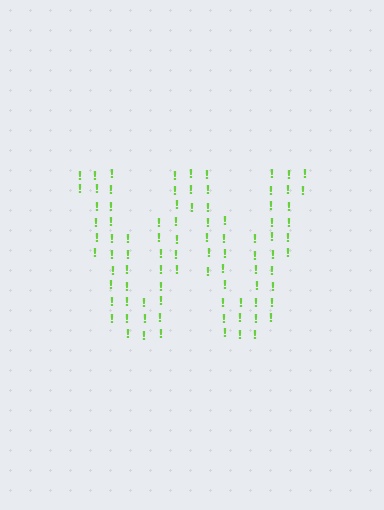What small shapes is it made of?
It is made of small exclamation marks.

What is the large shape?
The large shape is the letter W.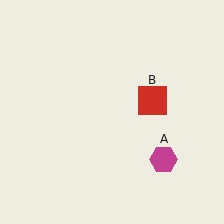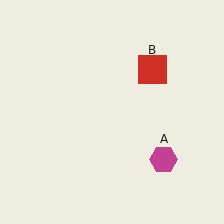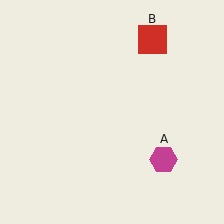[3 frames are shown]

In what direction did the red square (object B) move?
The red square (object B) moved up.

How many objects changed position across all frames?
1 object changed position: red square (object B).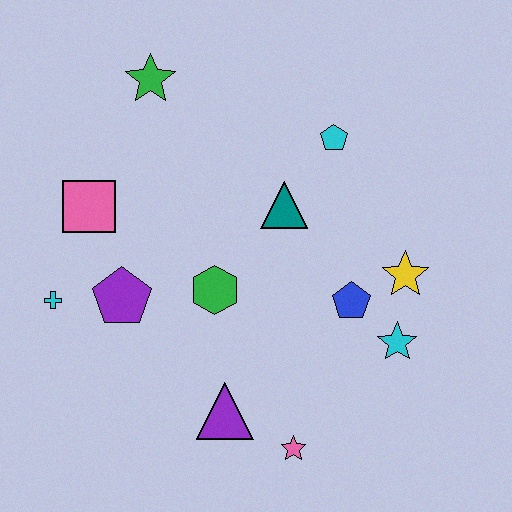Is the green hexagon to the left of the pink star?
Yes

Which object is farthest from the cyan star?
The green star is farthest from the cyan star.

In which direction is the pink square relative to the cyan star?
The pink square is to the left of the cyan star.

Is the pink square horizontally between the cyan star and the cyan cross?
Yes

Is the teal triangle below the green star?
Yes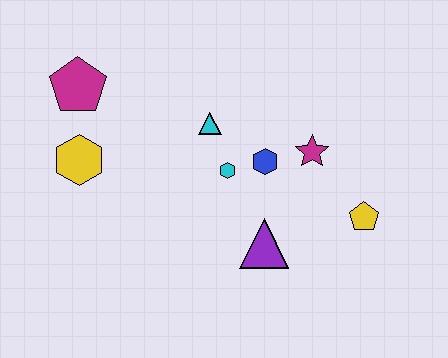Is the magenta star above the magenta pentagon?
No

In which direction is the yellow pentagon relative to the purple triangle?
The yellow pentagon is to the right of the purple triangle.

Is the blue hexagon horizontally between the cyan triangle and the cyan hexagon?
No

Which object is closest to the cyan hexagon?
The blue hexagon is closest to the cyan hexagon.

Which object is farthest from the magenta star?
The magenta pentagon is farthest from the magenta star.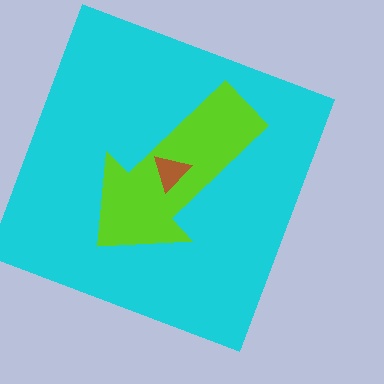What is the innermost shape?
The brown triangle.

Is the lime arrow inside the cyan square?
Yes.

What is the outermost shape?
The cyan square.